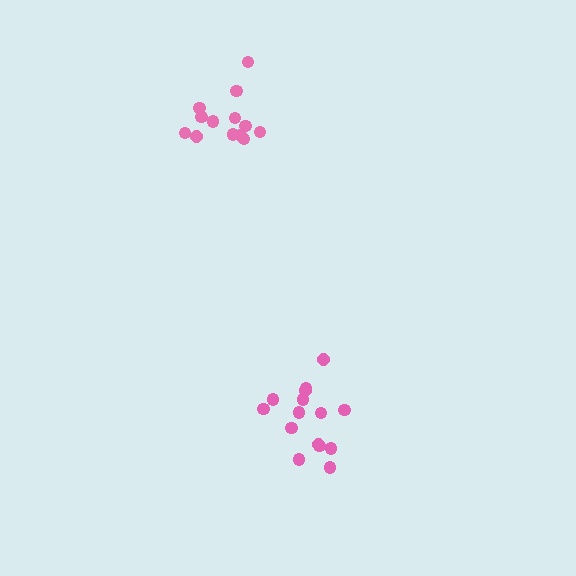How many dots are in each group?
Group 1: 13 dots, Group 2: 15 dots (28 total).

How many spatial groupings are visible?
There are 2 spatial groupings.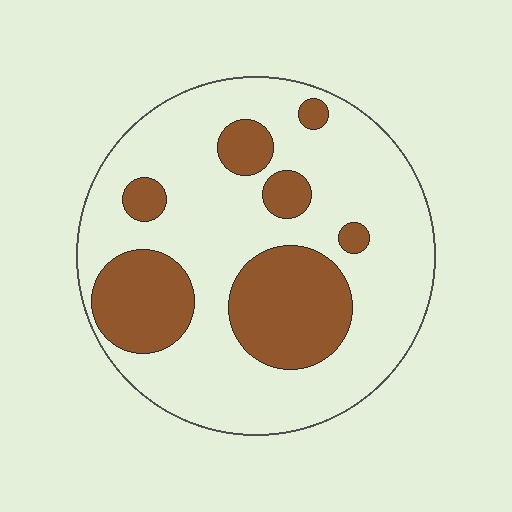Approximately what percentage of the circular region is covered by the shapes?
Approximately 30%.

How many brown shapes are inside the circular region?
7.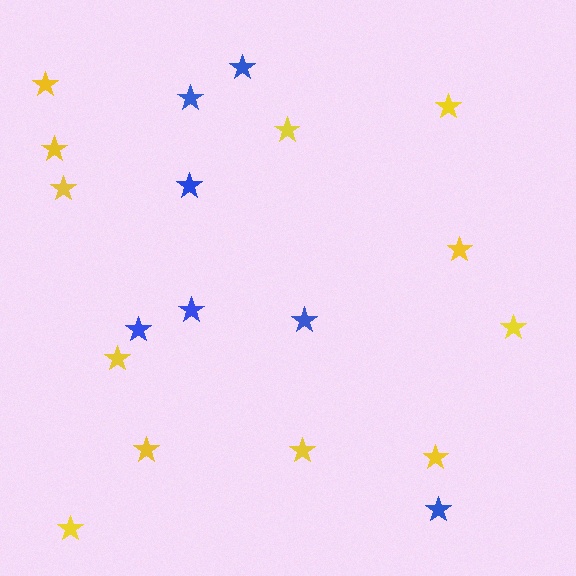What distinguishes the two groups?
There are 2 groups: one group of blue stars (7) and one group of yellow stars (12).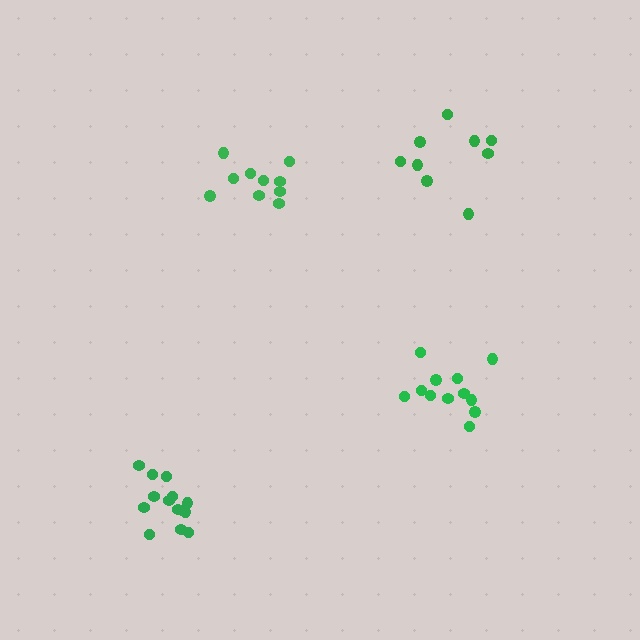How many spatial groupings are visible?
There are 4 spatial groupings.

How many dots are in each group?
Group 1: 10 dots, Group 2: 9 dots, Group 3: 12 dots, Group 4: 14 dots (45 total).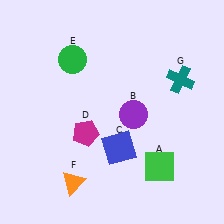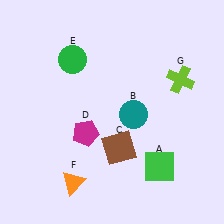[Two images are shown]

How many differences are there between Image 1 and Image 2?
There are 3 differences between the two images.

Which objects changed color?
B changed from purple to teal. C changed from blue to brown. G changed from teal to lime.